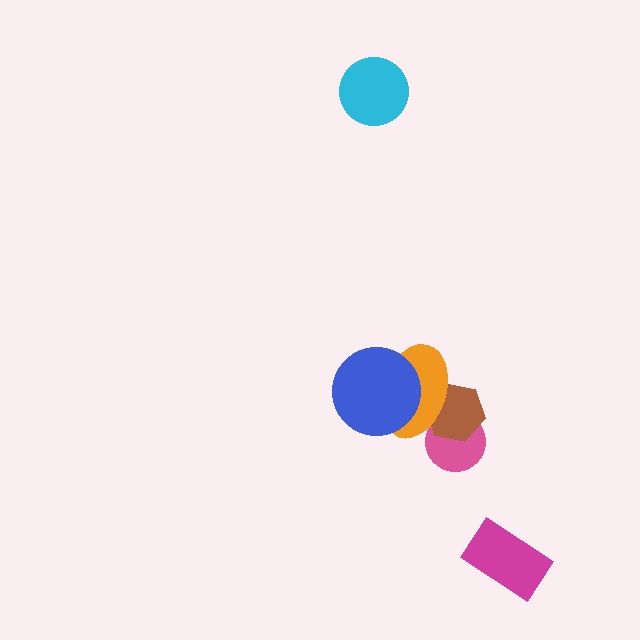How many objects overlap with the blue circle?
1 object overlaps with the blue circle.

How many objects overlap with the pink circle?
2 objects overlap with the pink circle.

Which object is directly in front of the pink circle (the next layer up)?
The brown hexagon is directly in front of the pink circle.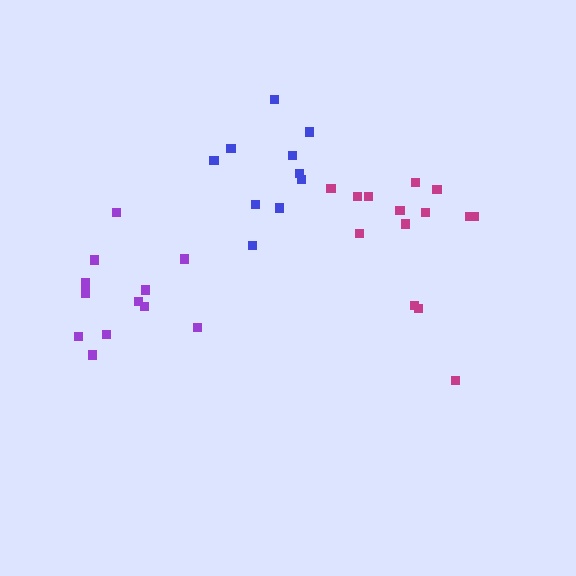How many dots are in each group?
Group 1: 12 dots, Group 2: 14 dots, Group 3: 10 dots (36 total).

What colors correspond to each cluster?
The clusters are colored: purple, magenta, blue.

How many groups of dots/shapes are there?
There are 3 groups.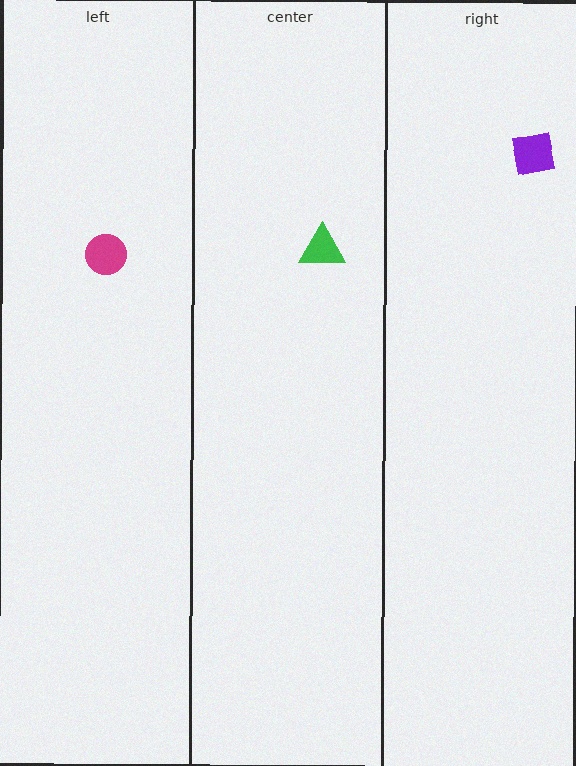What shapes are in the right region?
The purple square.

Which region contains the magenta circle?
The left region.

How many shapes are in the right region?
1.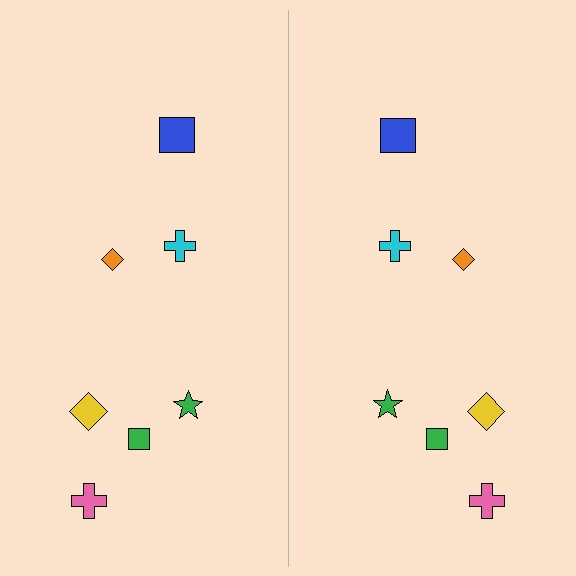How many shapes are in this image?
There are 14 shapes in this image.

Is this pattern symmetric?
Yes, this pattern has bilateral (reflection) symmetry.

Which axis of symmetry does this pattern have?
The pattern has a vertical axis of symmetry running through the center of the image.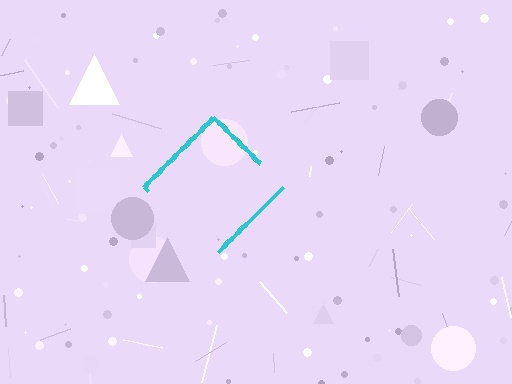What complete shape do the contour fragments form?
The contour fragments form a diamond.